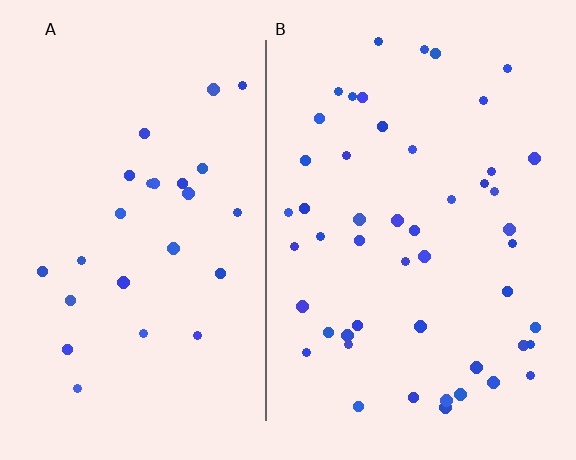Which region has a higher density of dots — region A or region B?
B (the right).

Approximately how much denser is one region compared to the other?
Approximately 1.9× — region B over region A.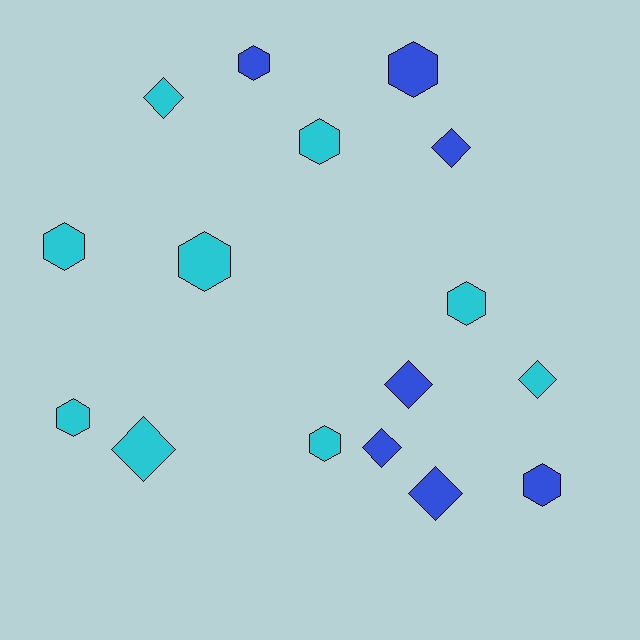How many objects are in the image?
There are 16 objects.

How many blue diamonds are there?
There are 4 blue diamonds.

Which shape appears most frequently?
Hexagon, with 9 objects.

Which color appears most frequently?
Cyan, with 9 objects.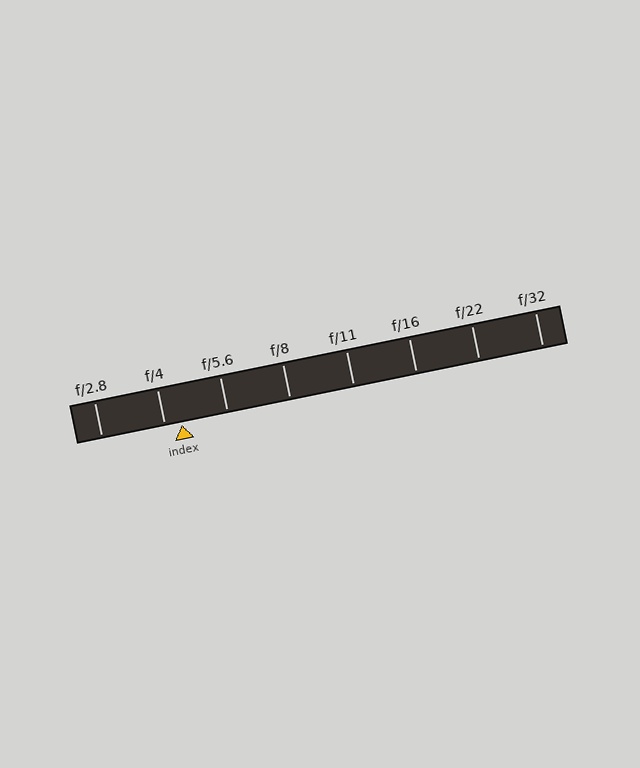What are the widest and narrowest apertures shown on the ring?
The widest aperture shown is f/2.8 and the narrowest is f/32.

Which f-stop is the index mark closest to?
The index mark is closest to f/4.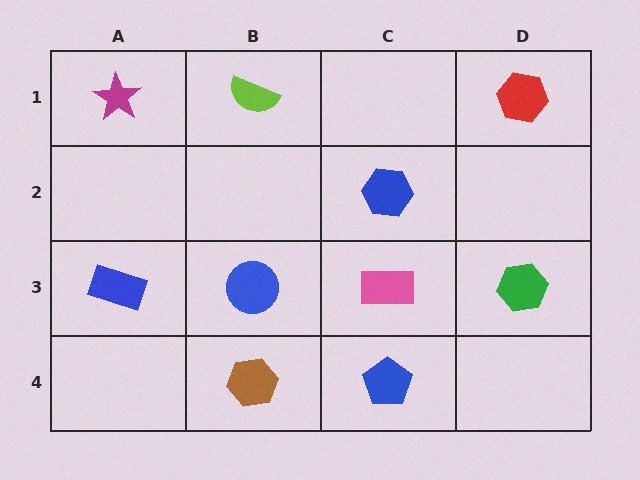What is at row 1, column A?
A magenta star.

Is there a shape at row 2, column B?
No, that cell is empty.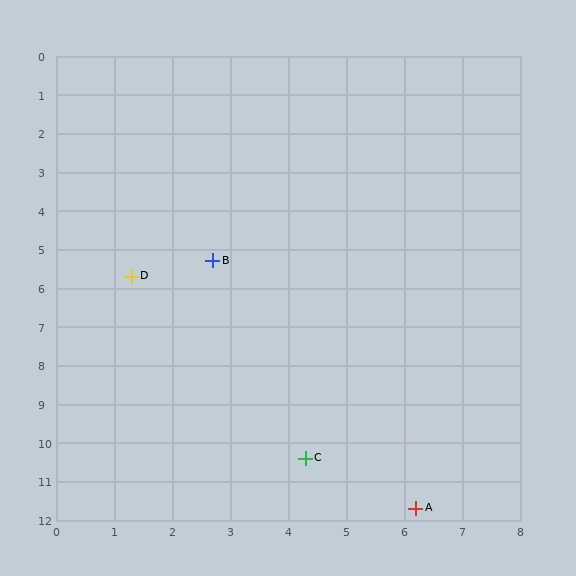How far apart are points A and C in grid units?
Points A and C are about 2.3 grid units apart.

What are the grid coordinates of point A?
Point A is at approximately (6.2, 11.7).